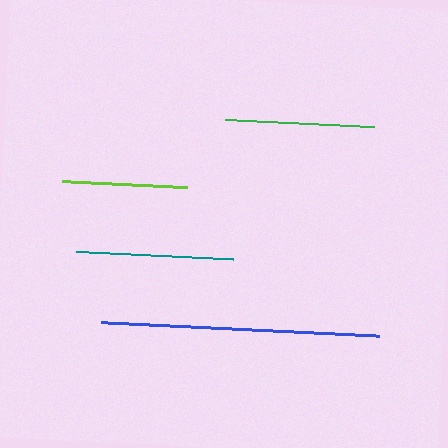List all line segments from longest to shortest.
From longest to shortest: blue, teal, green, lime.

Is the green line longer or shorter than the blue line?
The blue line is longer than the green line.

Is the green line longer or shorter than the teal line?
The teal line is longer than the green line.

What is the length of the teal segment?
The teal segment is approximately 157 pixels long.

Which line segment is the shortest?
The lime line is the shortest at approximately 124 pixels.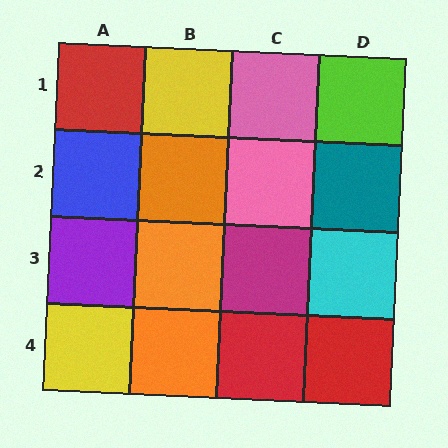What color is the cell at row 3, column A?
Purple.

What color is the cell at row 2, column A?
Blue.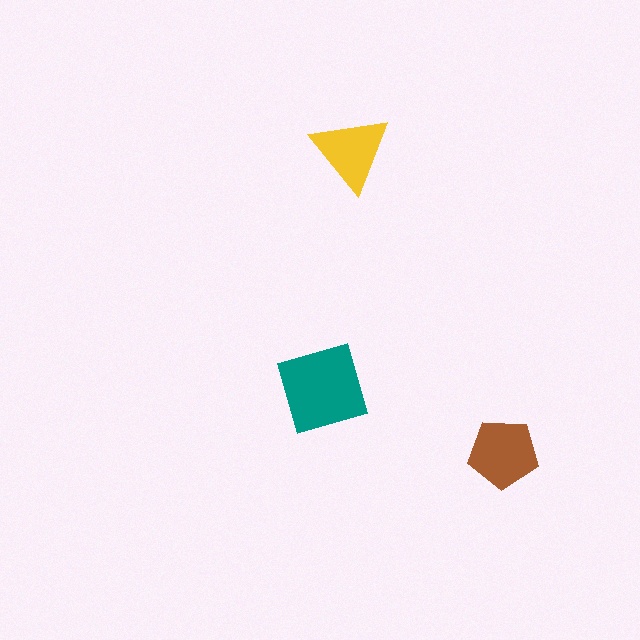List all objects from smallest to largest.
The yellow triangle, the brown pentagon, the teal square.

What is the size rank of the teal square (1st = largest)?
1st.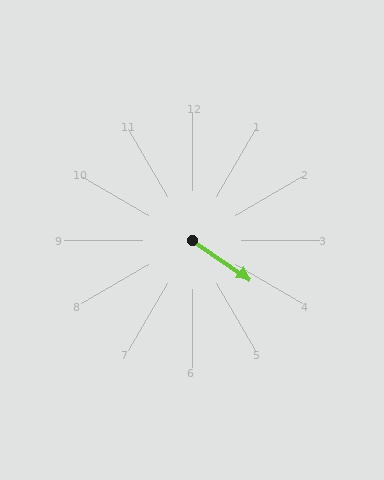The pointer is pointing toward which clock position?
Roughly 4 o'clock.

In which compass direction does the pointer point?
Southeast.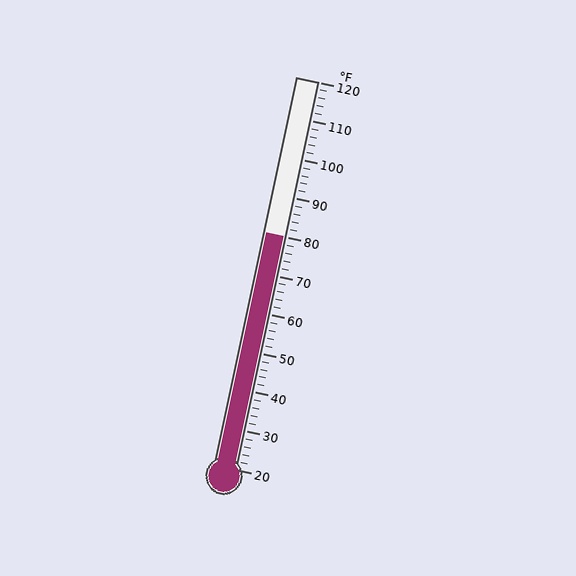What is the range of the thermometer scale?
The thermometer scale ranges from 20°F to 120°F.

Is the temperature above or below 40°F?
The temperature is above 40°F.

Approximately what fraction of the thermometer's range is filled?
The thermometer is filled to approximately 60% of its range.